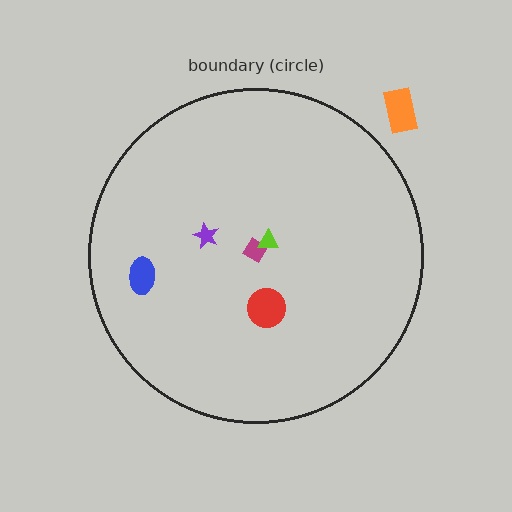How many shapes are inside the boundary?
5 inside, 1 outside.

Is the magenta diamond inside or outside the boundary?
Inside.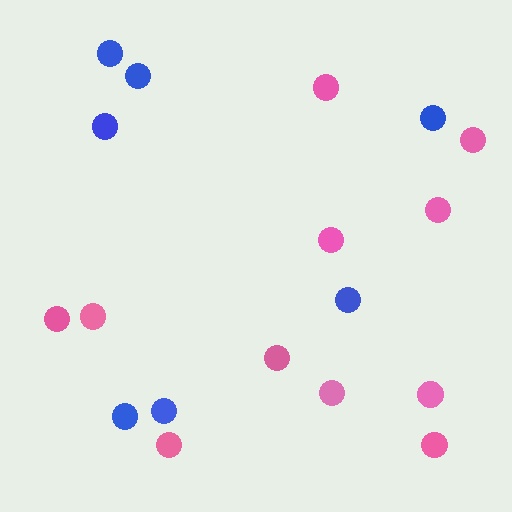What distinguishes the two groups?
There are 2 groups: one group of pink circles (11) and one group of blue circles (7).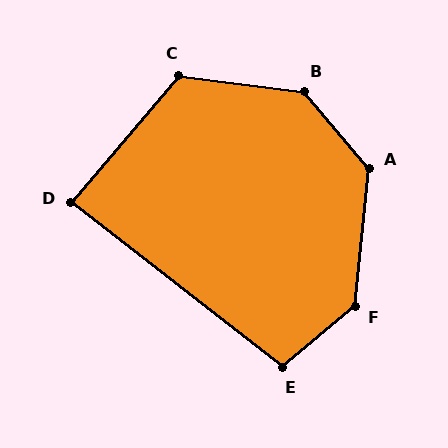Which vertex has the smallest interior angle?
D, at approximately 87 degrees.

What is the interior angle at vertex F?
Approximately 136 degrees (obtuse).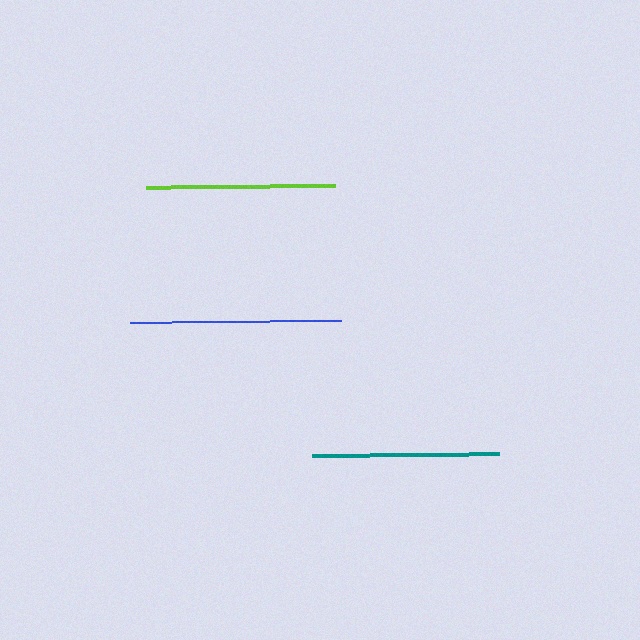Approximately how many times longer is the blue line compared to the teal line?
The blue line is approximately 1.1 times the length of the teal line.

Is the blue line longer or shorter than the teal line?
The blue line is longer than the teal line.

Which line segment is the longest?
The blue line is the longest at approximately 210 pixels.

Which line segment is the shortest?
The teal line is the shortest at approximately 187 pixels.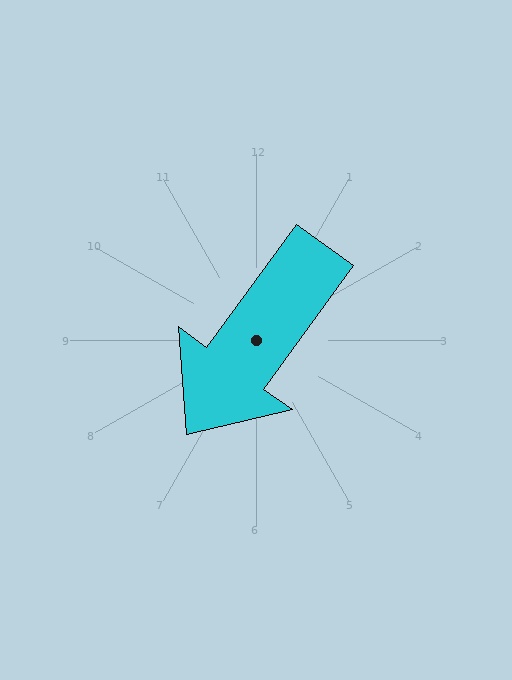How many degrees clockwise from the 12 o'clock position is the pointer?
Approximately 216 degrees.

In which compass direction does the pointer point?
Southwest.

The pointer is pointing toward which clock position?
Roughly 7 o'clock.